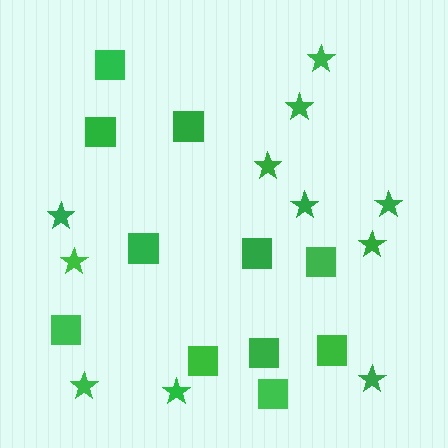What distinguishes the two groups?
There are 2 groups: one group of stars (11) and one group of squares (11).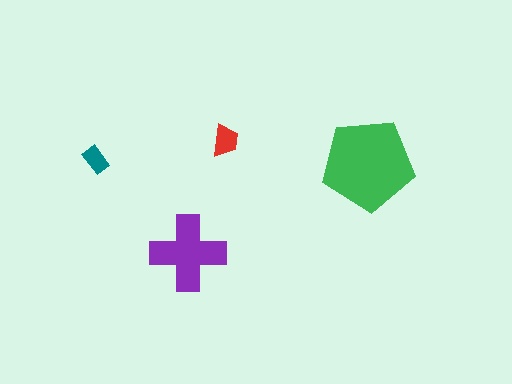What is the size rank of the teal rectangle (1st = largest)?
4th.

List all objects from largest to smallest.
The green pentagon, the purple cross, the red trapezoid, the teal rectangle.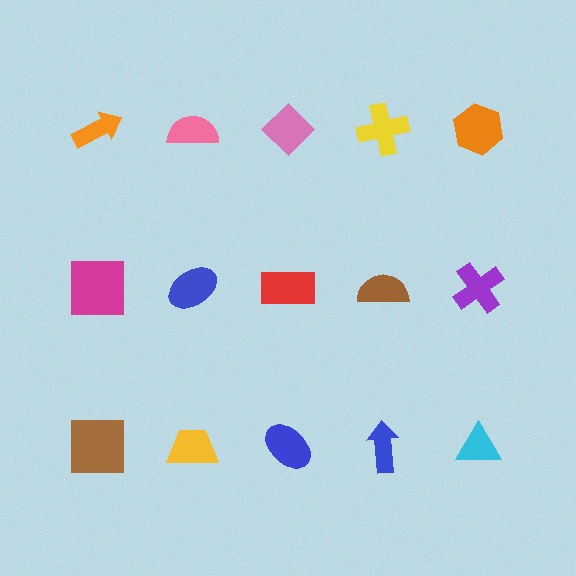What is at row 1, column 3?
A pink diamond.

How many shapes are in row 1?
5 shapes.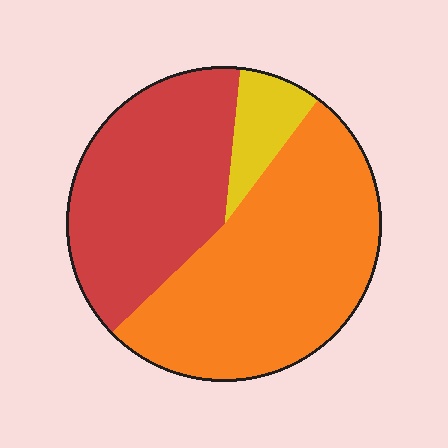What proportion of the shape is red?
Red covers roughly 40% of the shape.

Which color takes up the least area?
Yellow, at roughly 10%.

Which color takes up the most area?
Orange, at roughly 50%.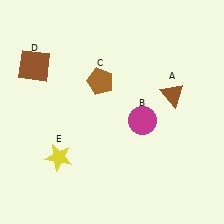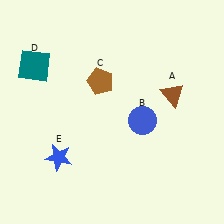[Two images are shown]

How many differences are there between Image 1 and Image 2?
There are 3 differences between the two images.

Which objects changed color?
B changed from magenta to blue. D changed from brown to teal. E changed from yellow to blue.